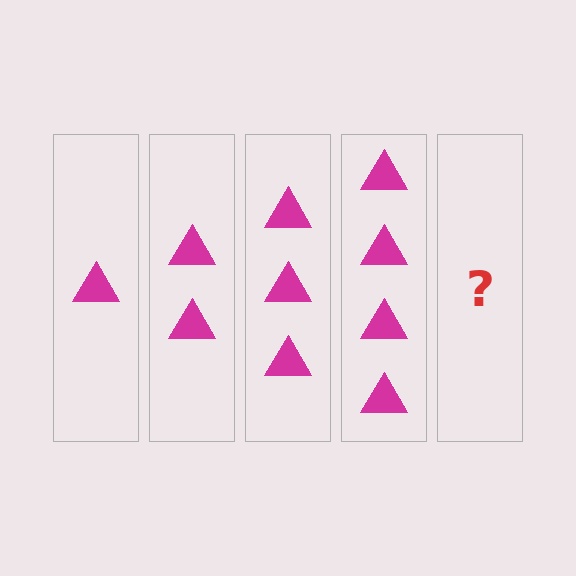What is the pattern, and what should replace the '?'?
The pattern is that each step adds one more triangle. The '?' should be 5 triangles.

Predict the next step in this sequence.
The next step is 5 triangles.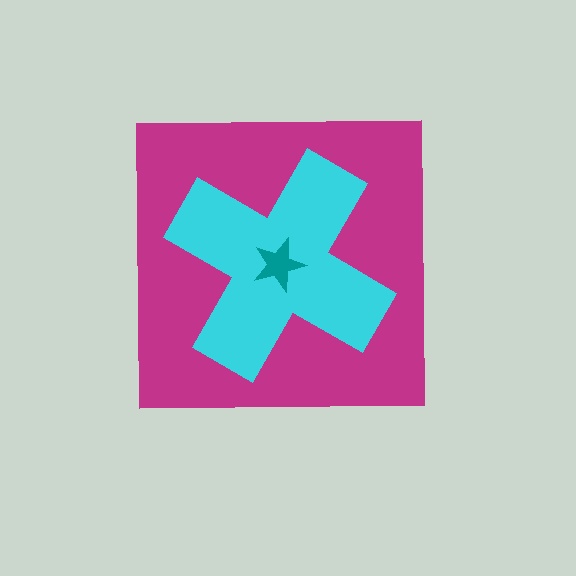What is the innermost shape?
The teal star.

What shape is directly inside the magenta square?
The cyan cross.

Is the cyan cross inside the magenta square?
Yes.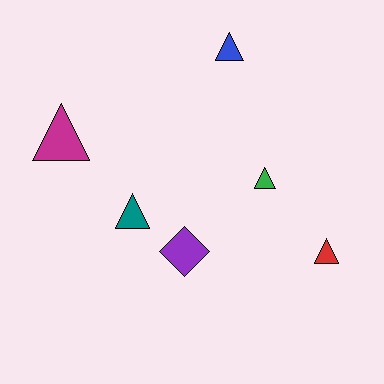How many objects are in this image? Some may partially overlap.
There are 6 objects.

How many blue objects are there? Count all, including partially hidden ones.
There is 1 blue object.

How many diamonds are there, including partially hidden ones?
There is 1 diamond.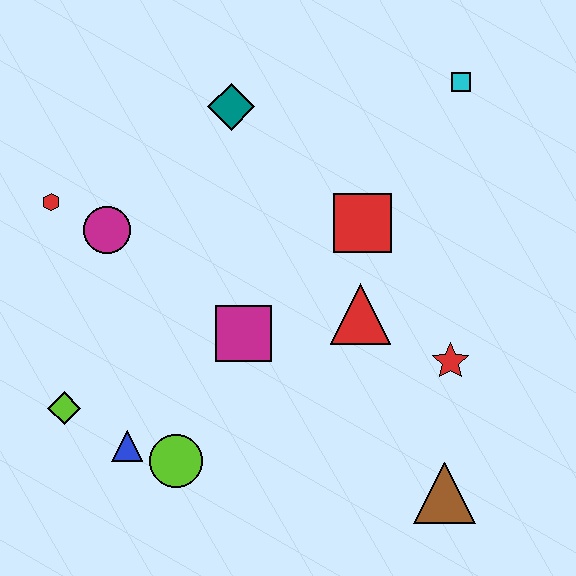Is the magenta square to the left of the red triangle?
Yes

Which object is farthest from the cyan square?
The lime diamond is farthest from the cyan square.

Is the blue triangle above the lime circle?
Yes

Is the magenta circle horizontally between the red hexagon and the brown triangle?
Yes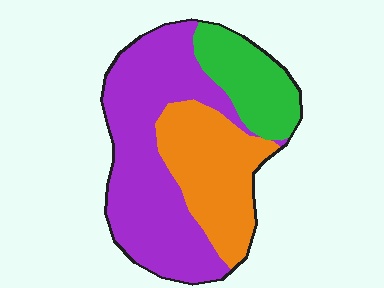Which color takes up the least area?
Green, at roughly 20%.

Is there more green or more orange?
Orange.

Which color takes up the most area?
Purple, at roughly 50%.